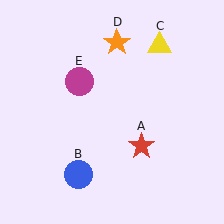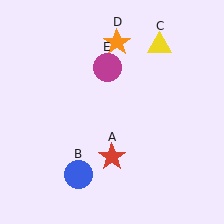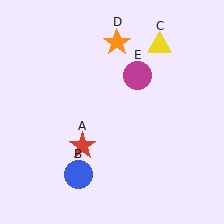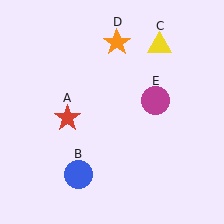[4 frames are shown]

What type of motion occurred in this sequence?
The red star (object A), magenta circle (object E) rotated clockwise around the center of the scene.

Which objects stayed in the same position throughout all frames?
Blue circle (object B) and yellow triangle (object C) and orange star (object D) remained stationary.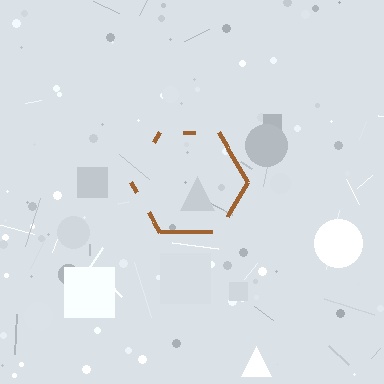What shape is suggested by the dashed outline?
The dashed outline suggests a hexagon.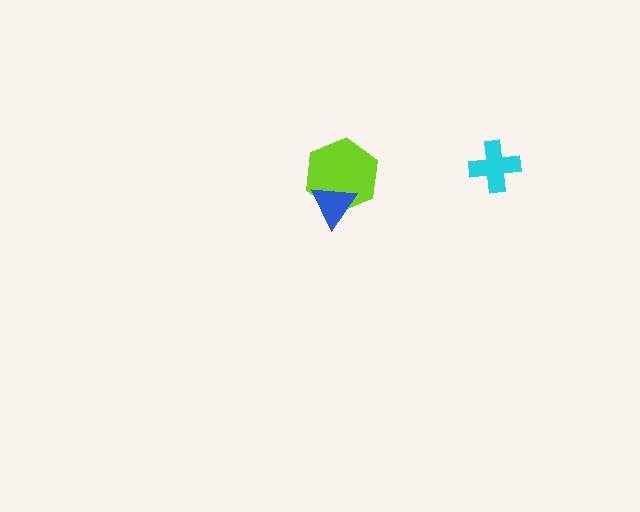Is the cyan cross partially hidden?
No, no other shape covers it.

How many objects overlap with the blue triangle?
1 object overlaps with the blue triangle.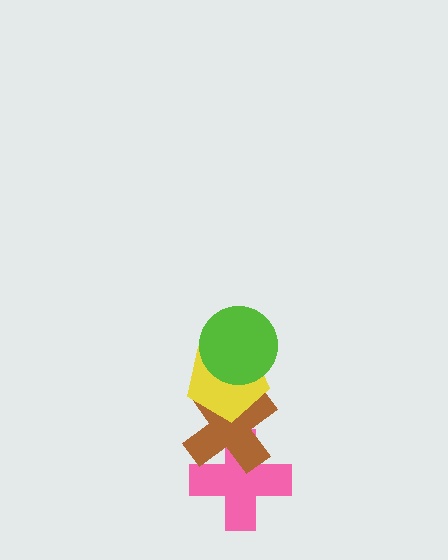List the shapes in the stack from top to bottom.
From top to bottom: the lime circle, the yellow pentagon, the brown cross, the pink cross.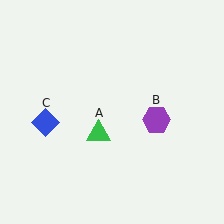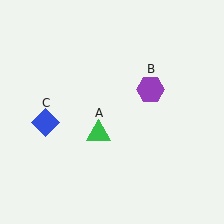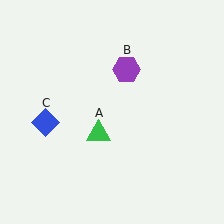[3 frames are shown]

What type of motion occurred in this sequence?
The purple hexagon (object B) rotated counterclockwise around the center of the scene.